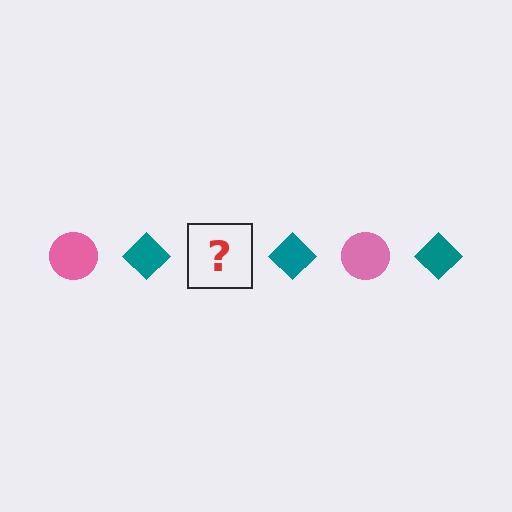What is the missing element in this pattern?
The missing element is a pink circle.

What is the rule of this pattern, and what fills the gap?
The rule is that the pattern alternates between pink circle and teal diamond. The gap should be filled with a pink circle.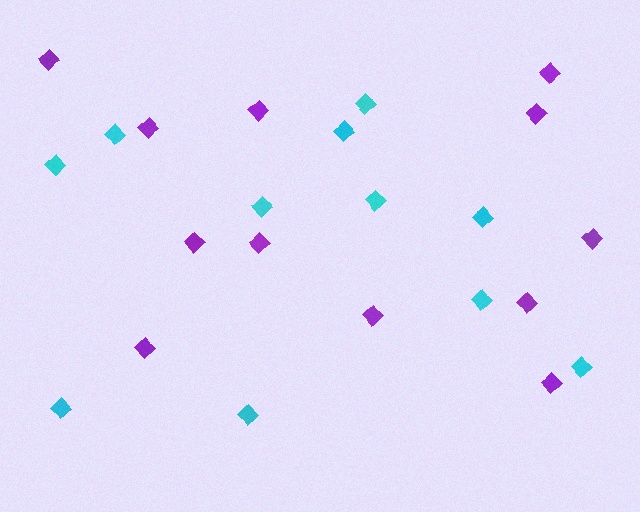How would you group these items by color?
There are 2 groups: one group of cyan diamonds (11) and one group of purple diamonds (12).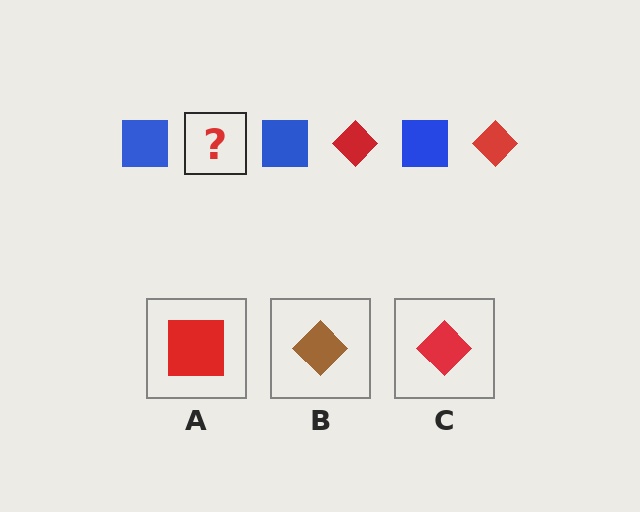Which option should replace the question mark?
Option C.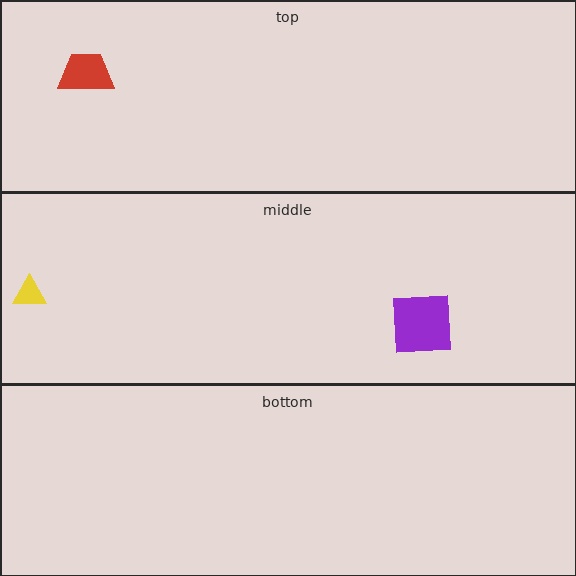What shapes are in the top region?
The red trapezoid.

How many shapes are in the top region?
1.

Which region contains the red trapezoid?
The top region.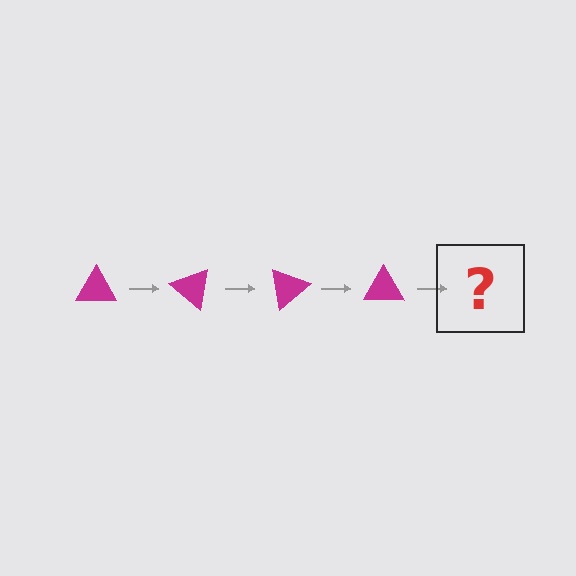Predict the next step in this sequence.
The next step is a magenta triangle rotated 160 degrees.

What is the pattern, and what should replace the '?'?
The pattern is that the triangle rotates 40 degrees each step. The '?' should be a magenta triangle rotated 160 degrees.